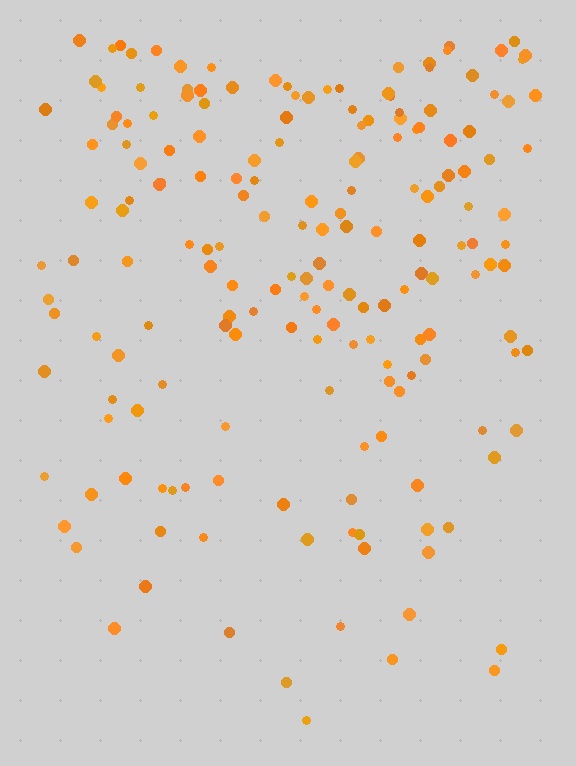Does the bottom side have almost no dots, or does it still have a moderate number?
Still a moderate number, just noticeably fewer than the top.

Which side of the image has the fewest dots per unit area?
The bottom.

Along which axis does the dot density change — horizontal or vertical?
Vertical.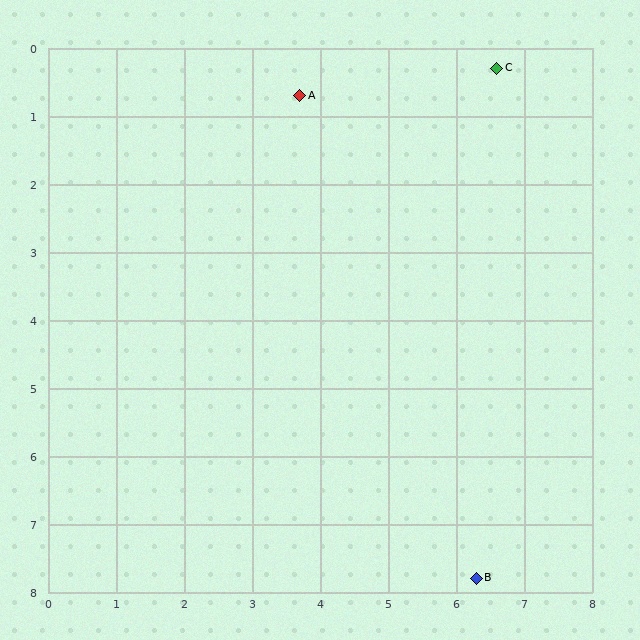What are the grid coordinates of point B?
Point B is at approximately (6.3, 7.8).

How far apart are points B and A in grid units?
Points B and A are about 7.6 grid units apart.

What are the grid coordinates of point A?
Point A is at approximately (3.7, 0.7).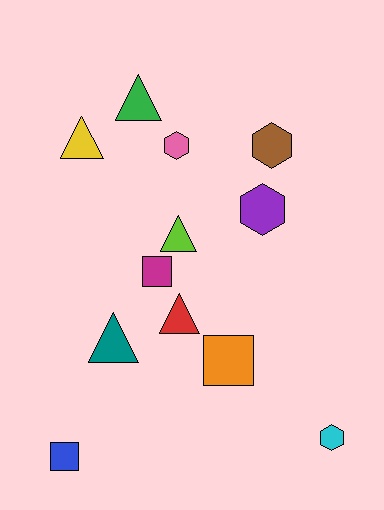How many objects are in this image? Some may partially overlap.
There are 12 objects.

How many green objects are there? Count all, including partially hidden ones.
There is 1 green object.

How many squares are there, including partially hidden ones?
There are 3 squares.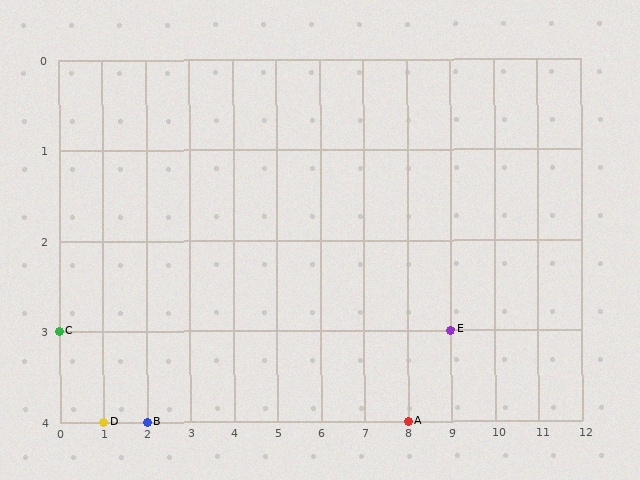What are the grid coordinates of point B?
Point B is at grid coordinates (2, 4).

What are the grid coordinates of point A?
Point A is at grid coordinates (8, 4).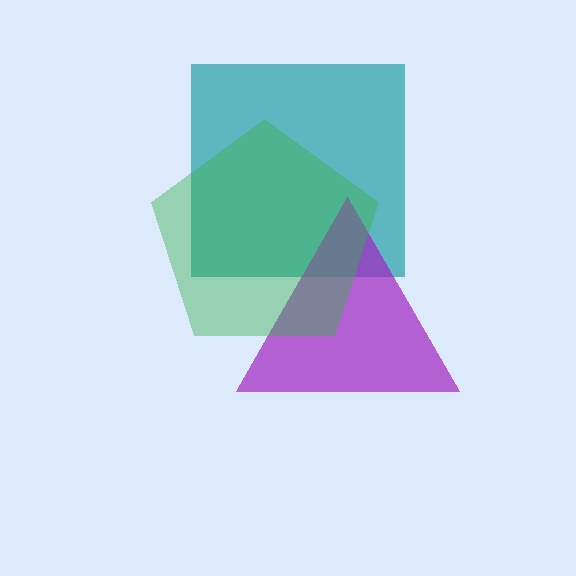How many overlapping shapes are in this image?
There are 3 overlapping shapes in the image.